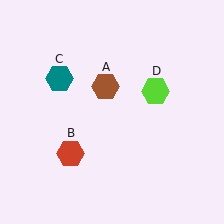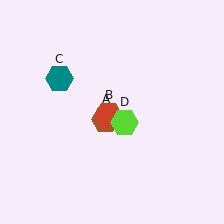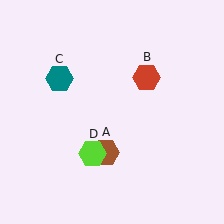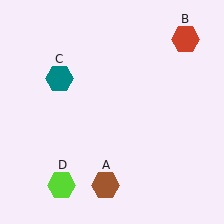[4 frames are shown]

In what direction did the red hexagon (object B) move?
The red hexagon (object B) moved up and to the right.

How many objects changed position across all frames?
3 objects changed position: brown hexagon (object A), red hexagon (object B), lime hexagon (object D).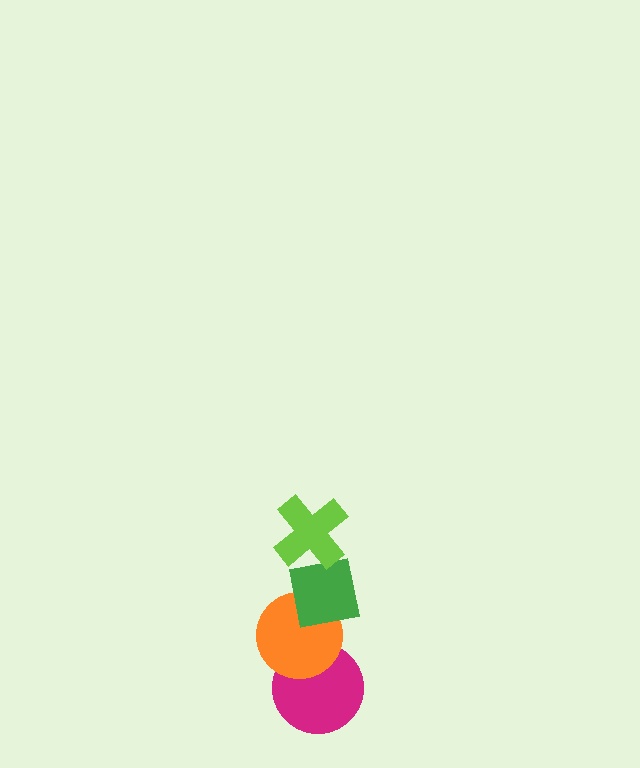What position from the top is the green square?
The green square is 2nd from the top.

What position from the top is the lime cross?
The lime cross is 1st from the top.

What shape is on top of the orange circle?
The green square is on top of the orange circle.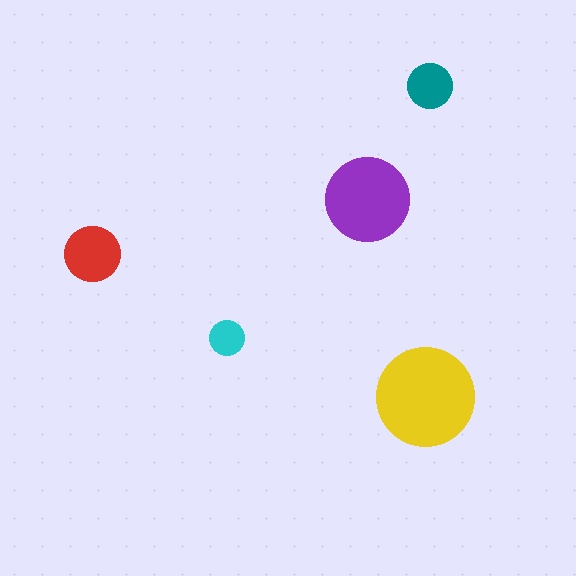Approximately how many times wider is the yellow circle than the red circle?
About 2 times wider.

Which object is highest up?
The teal circle is topmost.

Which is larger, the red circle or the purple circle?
The purple one.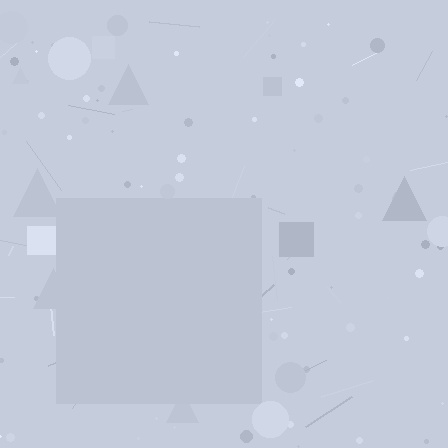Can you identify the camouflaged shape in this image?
The camouflaged shape is a square.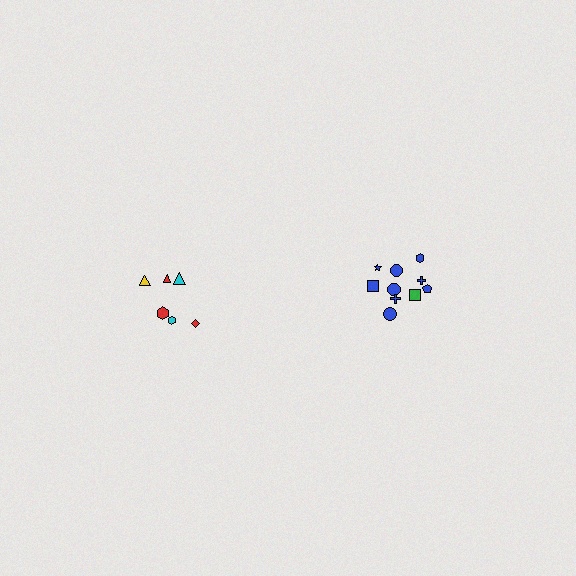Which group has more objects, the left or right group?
The right group.